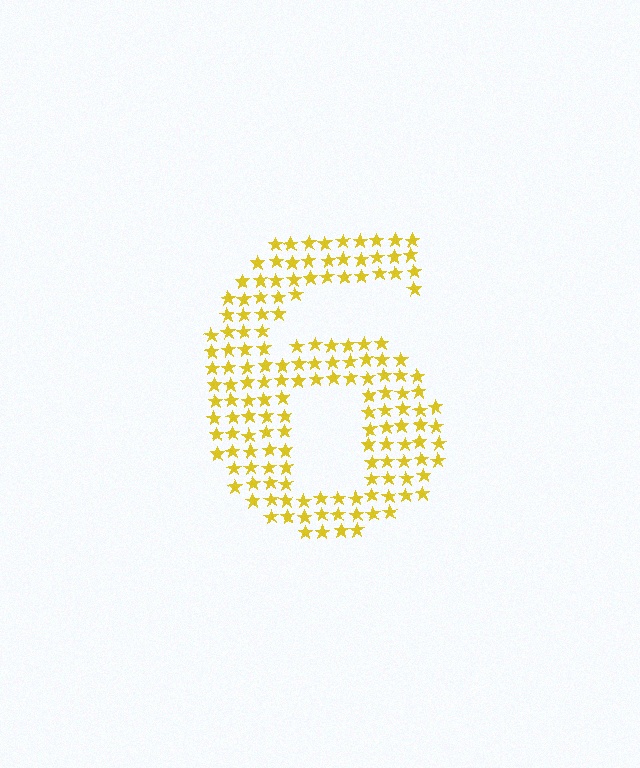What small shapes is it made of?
It is made of small stars.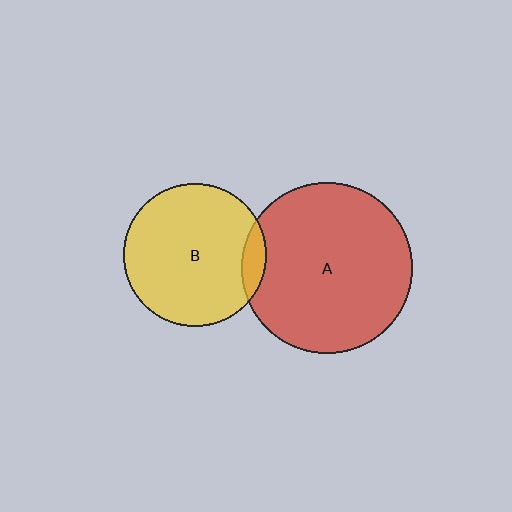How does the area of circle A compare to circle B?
Approximately 1.4 times.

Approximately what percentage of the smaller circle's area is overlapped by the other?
Approximately 10%.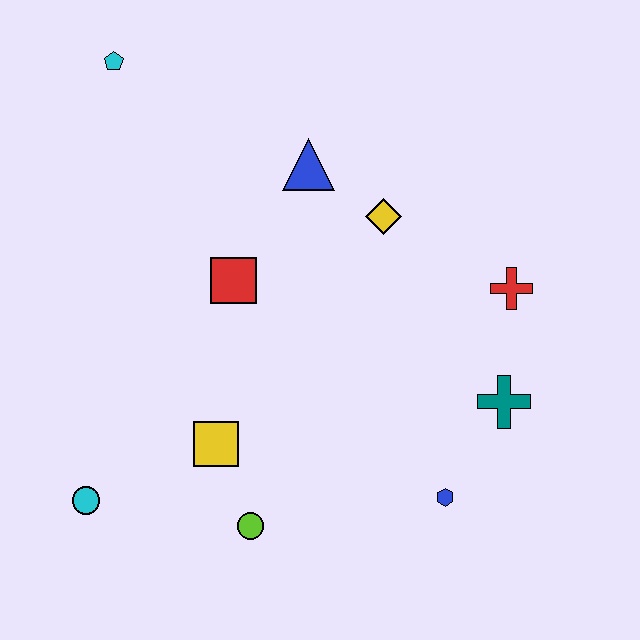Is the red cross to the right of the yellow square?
Yes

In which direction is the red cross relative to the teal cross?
The red cross is above the teal cross.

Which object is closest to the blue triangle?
The yellow diamond is closest to the blue triangle.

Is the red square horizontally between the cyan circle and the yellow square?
No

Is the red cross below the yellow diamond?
Yes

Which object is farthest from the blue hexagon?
The cyan pentagon is farthest from the blue hexagon.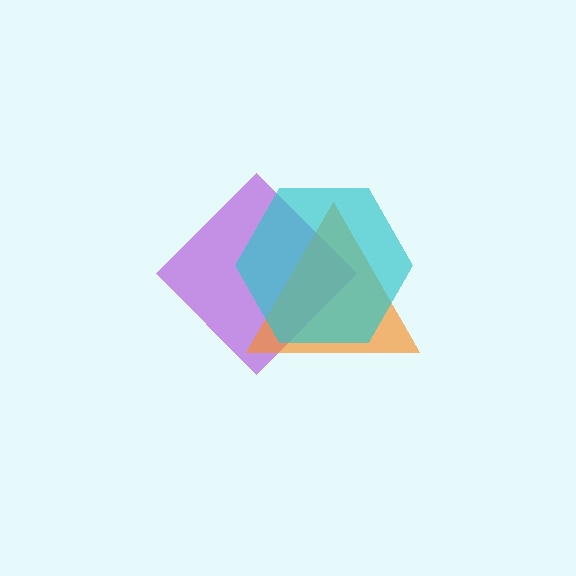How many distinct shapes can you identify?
There are 3 distinct shapes: a purple diamond, an orange triangle, a cyan hexagon.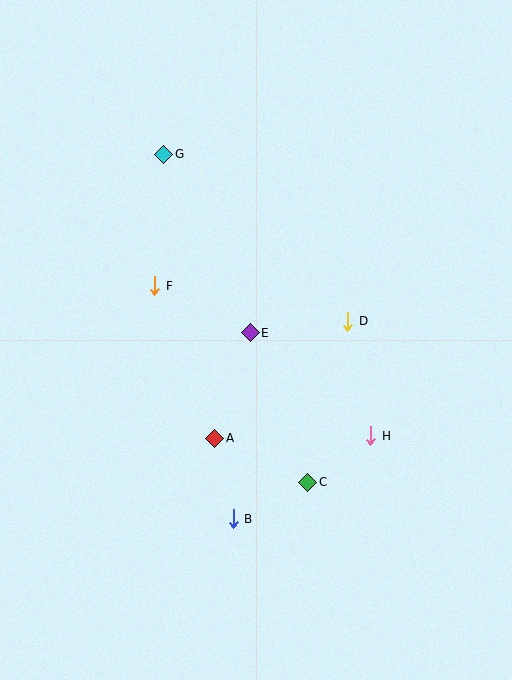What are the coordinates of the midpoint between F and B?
The midpoint between F and B is at (194, 402).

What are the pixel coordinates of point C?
Point C is at (308, 482).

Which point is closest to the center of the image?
Point E at (250, 333) is closest to the center.